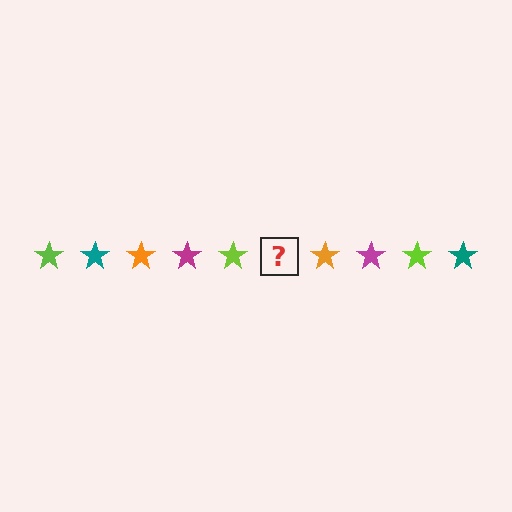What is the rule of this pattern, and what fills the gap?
The rule is that the pattern cycles through lime, teal, orange, magenta stars. The gap should be filled with a teal star.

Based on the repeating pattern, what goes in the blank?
The blank should be a teal star.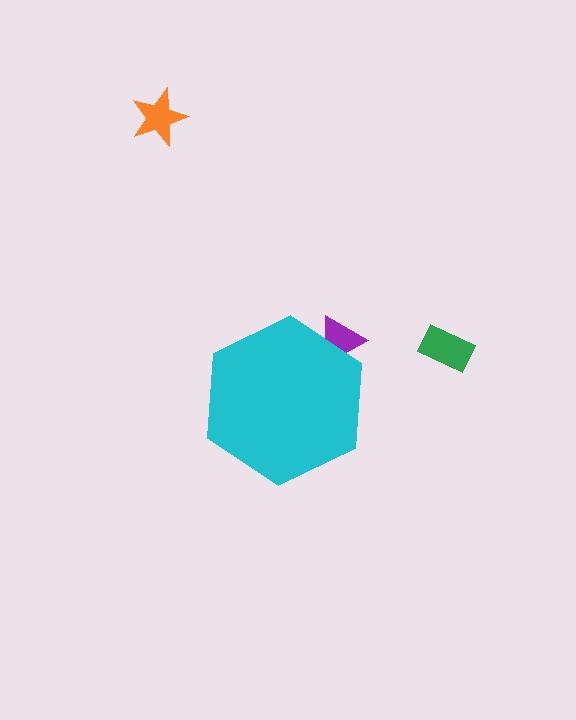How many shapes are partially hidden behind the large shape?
1 shape is partially hidden.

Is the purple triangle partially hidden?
Yes, the purple triangle is partially hidden behind the cyan hexagon.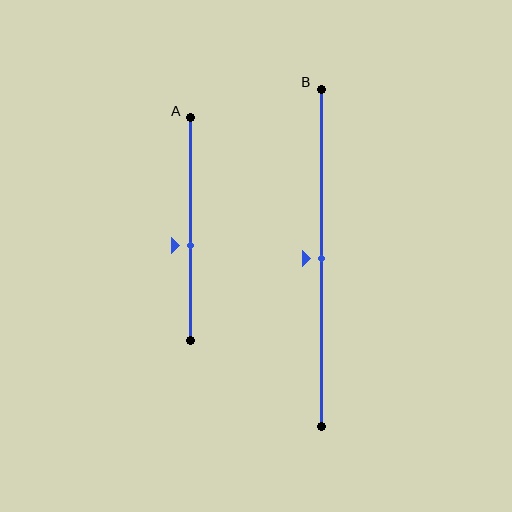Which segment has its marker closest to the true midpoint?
Segment B has its marker closest to the true midpoint.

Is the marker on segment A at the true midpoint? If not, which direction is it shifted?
No, the marker on segment A is shifted downward by about 7% of the segment length.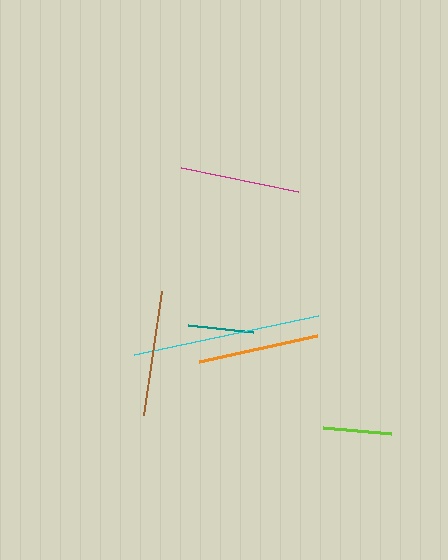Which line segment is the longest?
The cyan line is the longest at approximately 188 pixels.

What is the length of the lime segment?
The lime segment is approximately 68 pixels long.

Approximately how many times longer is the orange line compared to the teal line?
The orange line is approximately 1.8 times the length of the teal line.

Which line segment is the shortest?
The teal line is the shortest at approximately 65 pixels.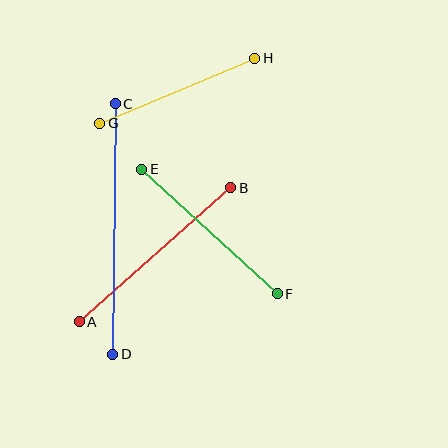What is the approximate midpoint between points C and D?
The midpoint is at approximately (114, 229) pixels.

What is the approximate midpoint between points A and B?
The midpoint is at approximately (155, 255) pixels.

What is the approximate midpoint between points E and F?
The midpoint is at approximately (210, 232) pixels.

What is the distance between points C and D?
The distance is approximately 250 pixels.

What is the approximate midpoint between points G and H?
The midpoint is at approximately (177, 91) pixels.